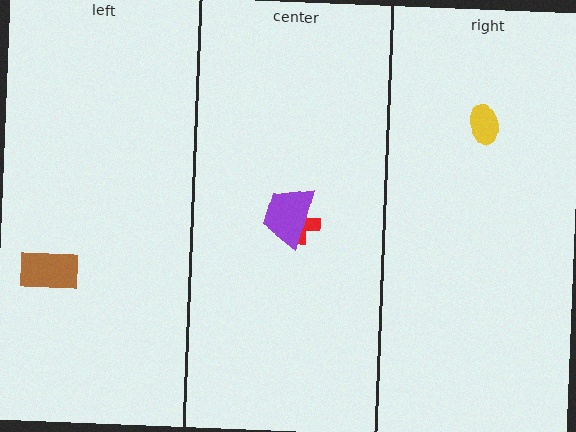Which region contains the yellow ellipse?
The right region.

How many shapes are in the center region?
2.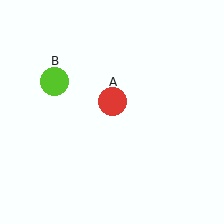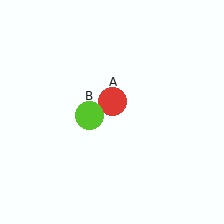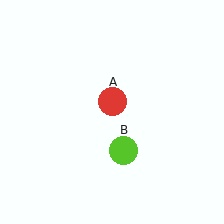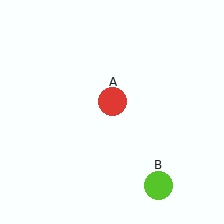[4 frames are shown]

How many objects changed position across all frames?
1 object changed position: lime circle (object B).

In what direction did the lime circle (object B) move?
The lime circle (object B) moved down and to the right.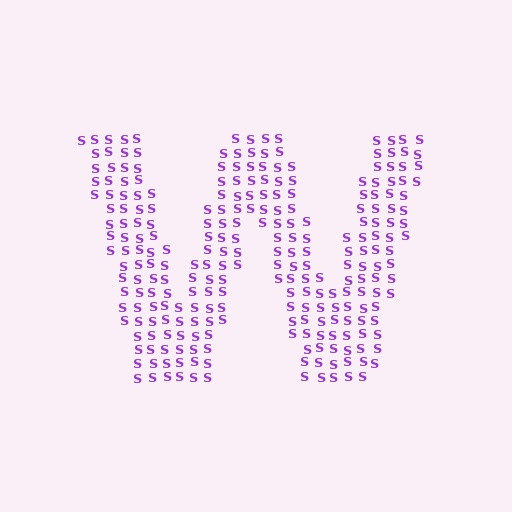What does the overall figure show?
The overall figure shows the letter W.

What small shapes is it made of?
It is made of small letter S's.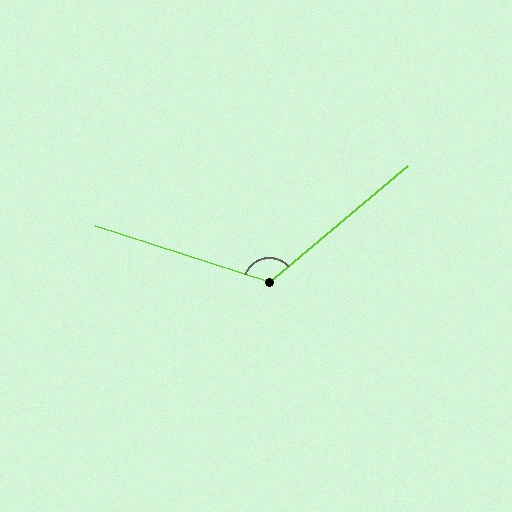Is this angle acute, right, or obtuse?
It is obtuse.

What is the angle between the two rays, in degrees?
Approximately 122 degrees.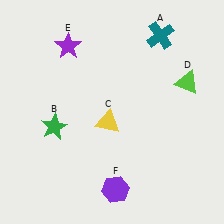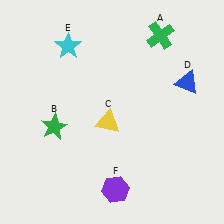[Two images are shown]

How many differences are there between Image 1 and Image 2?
There are 3 differences between the two images.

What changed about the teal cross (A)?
In Image 1, A is teal. In Image 2, it changed to green.